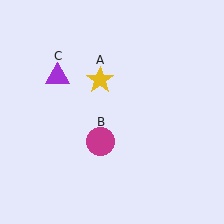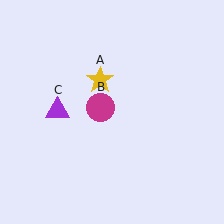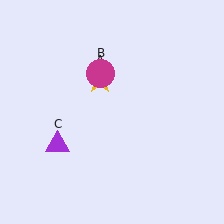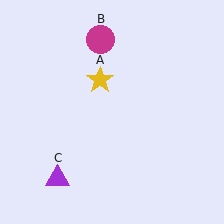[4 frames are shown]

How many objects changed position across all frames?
2 objects changed position: magenta circle (object B), purple triangle (object C).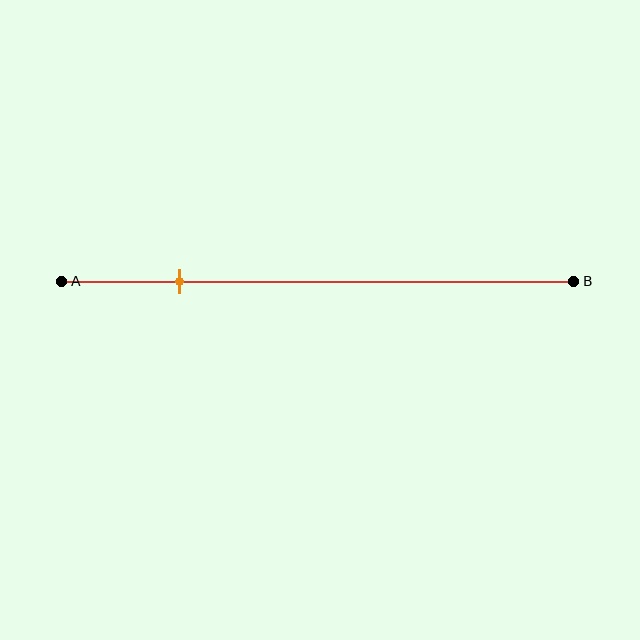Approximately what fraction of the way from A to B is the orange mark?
The orange mark is approximately 25% of the way from A to B.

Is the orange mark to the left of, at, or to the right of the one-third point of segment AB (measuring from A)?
The orange mark is to the left of the one-third point of segment AB.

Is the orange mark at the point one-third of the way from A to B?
No, the mark is at about 25% from A, not at the 33% one-third point.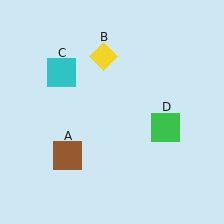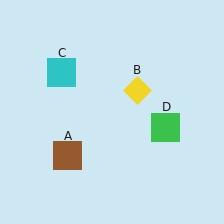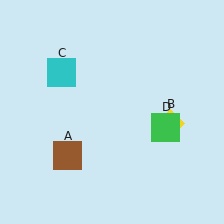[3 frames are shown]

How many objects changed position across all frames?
1 object changed position: yellow diamond (object B).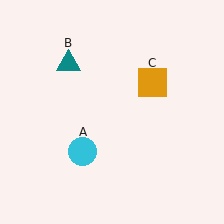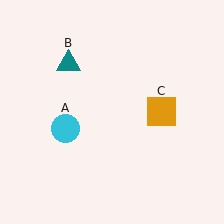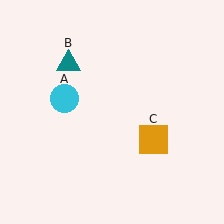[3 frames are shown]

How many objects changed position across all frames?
2 objects changed position: cyan circle (object A), orange square (object C).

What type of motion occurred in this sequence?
The cyan circle (object A), orange square (object C) rotated clockwise around the center of the scene.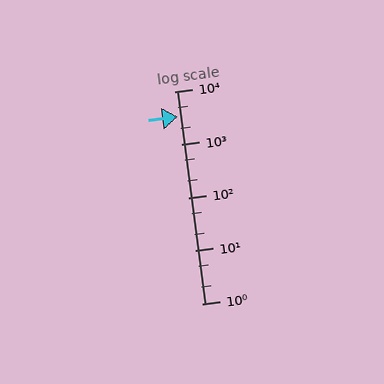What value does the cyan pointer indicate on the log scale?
The pointer indicates approximately 3400.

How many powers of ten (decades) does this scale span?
The scale spans 4 decades, from 1 to 10000.